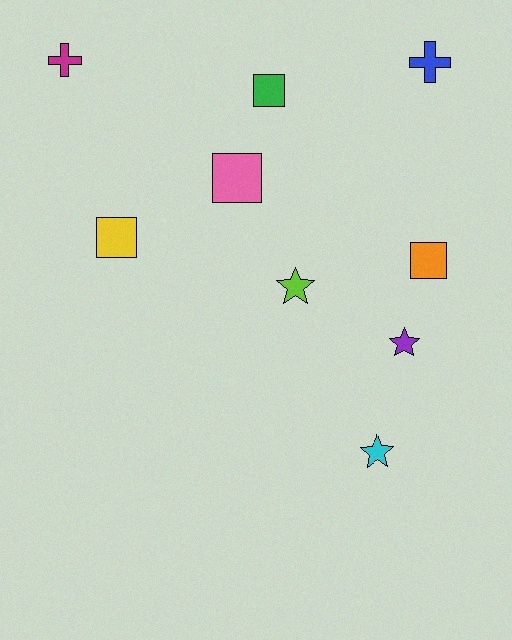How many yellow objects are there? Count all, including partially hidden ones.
There is 1 yellow object.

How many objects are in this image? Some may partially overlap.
There are 9 objects.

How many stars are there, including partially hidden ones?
There are 3 stars.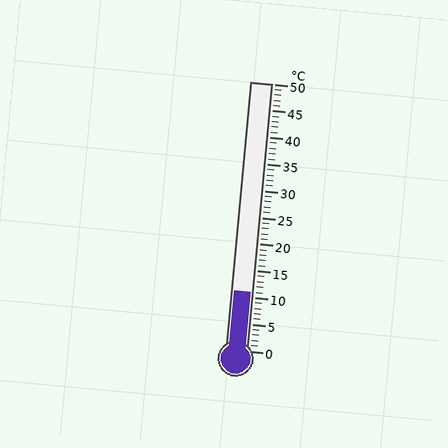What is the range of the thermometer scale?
The thermometer scale ranges from 0°C to 50°C.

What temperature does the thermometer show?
The thermometer shows approximately 11°C.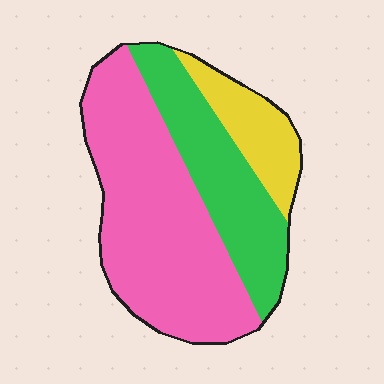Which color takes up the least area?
Yellow, at roughly 15%.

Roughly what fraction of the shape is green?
Green takes up between a quarter and a half of the shape.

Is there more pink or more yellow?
Pink.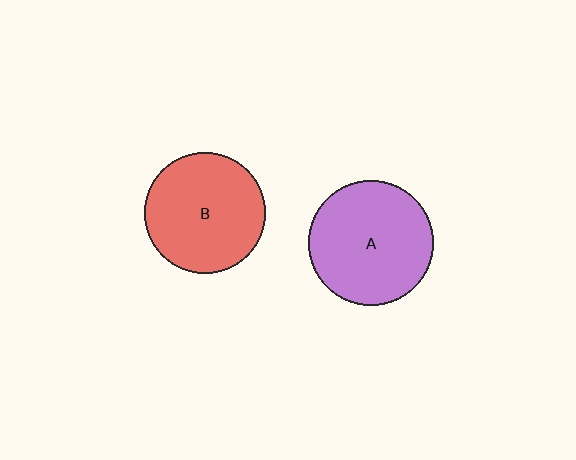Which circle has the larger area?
Circle A (purple).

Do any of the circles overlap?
No, none of the circles overlap.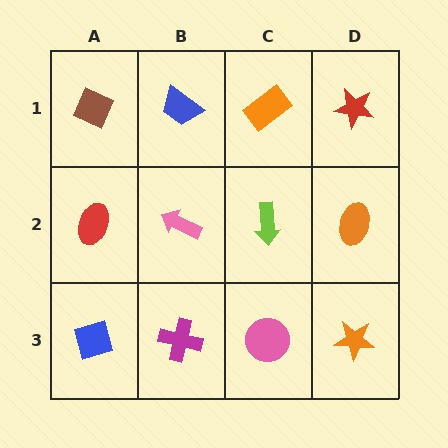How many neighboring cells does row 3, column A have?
2.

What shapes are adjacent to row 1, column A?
A red ellipse (row 2, column A), a blue trapezoid (row 1, column B).